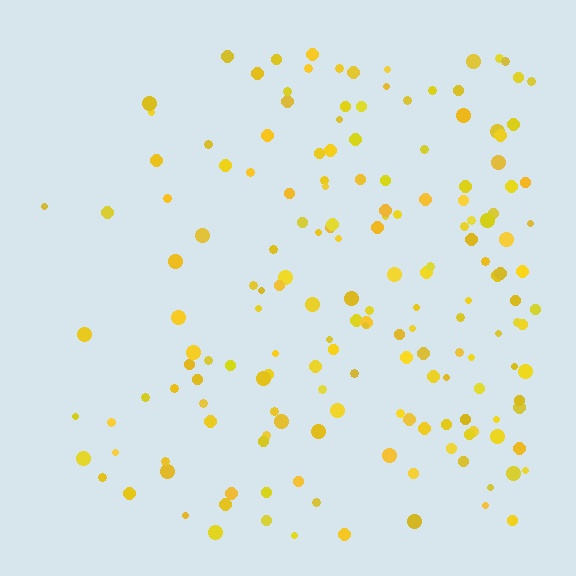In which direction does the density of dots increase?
From left to right, with the right side densest.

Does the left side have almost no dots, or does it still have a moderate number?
Still a moderate number, just noticeably fewer than the right.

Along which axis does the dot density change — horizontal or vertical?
Horizontal.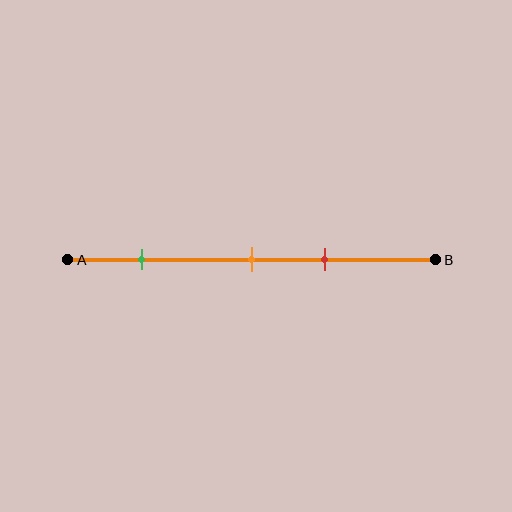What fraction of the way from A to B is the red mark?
The red mark is approximately 70% (0.7) of the way from A to B.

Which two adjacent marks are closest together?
The orange and red marks are the closest adjacent pair.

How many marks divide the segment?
There are 3 marks dividing the segment.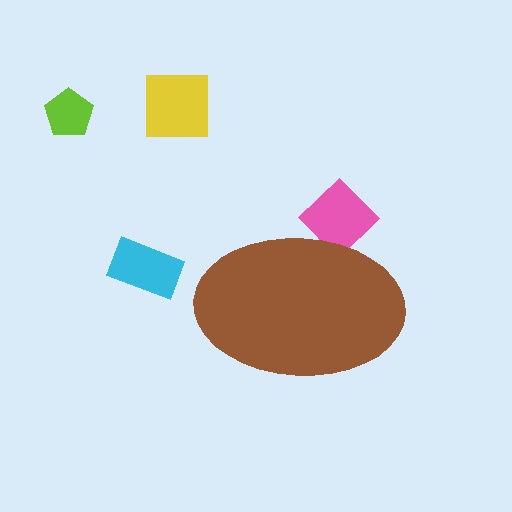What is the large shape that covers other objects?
A brown ellipse.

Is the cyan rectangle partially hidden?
No, the cyan rectangle is fully visible.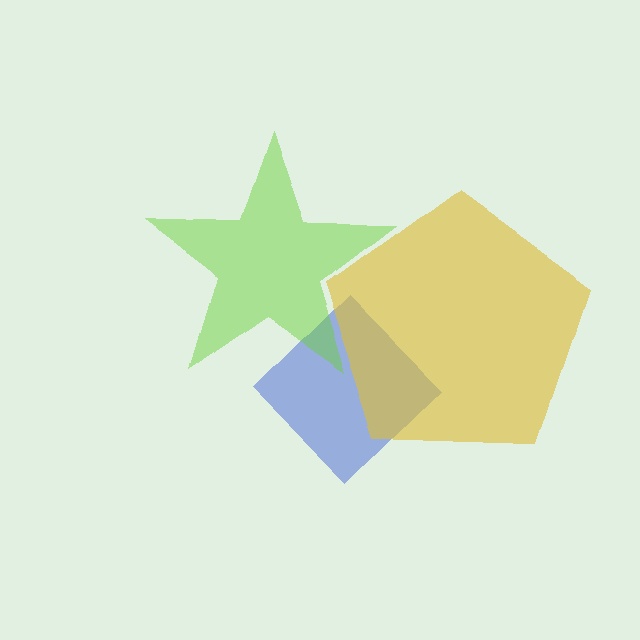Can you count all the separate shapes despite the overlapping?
Yes, there are 3 separate shapes.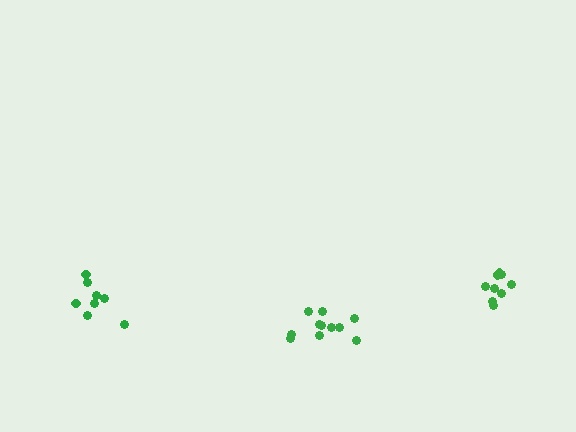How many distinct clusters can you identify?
There are 3 distinct clusters.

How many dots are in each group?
Group 1: 11 dots, Group 2: 9 dots, Group 3: 8 dots (28 total).